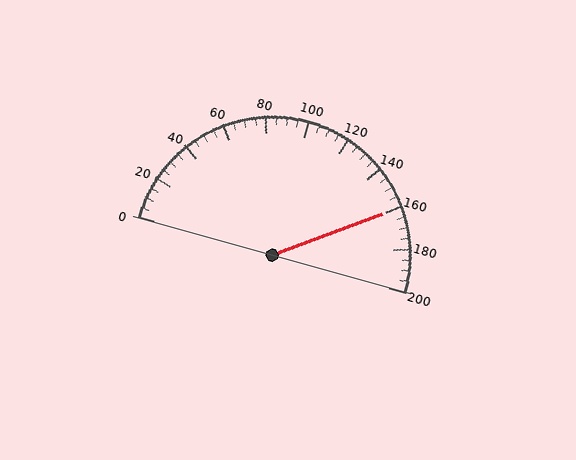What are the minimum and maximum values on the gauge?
The gauge ranges from 0 to 200.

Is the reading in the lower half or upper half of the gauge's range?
The reading is in the upper half of the range (0 to 200).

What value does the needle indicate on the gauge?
The needle indicates approximately 160.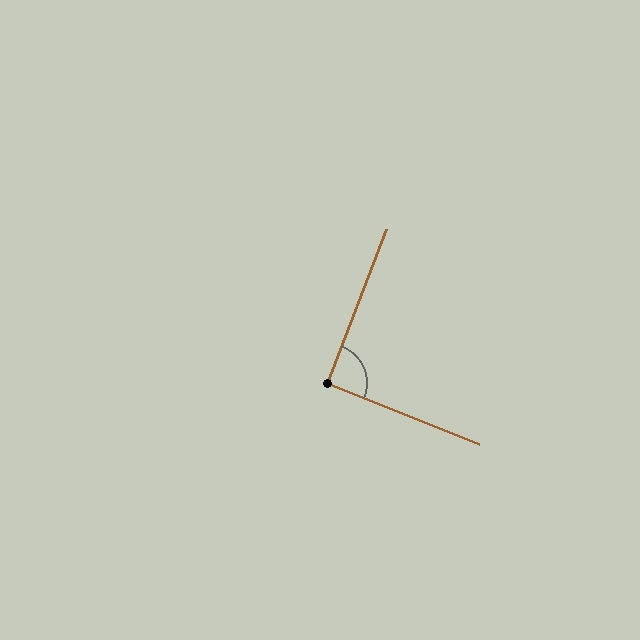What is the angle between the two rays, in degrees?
Approximately 91 degrees.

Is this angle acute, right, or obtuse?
It is approximately a right angle.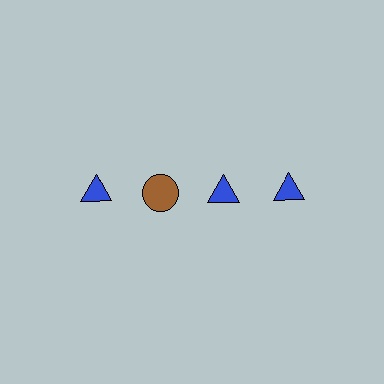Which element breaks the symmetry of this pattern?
The brown circle in the top row, second from left column breaks the symmetry. All other shapes are blue triangles.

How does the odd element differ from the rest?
It differs in both color (brown instead of blue) and shape (circle instead of triangle).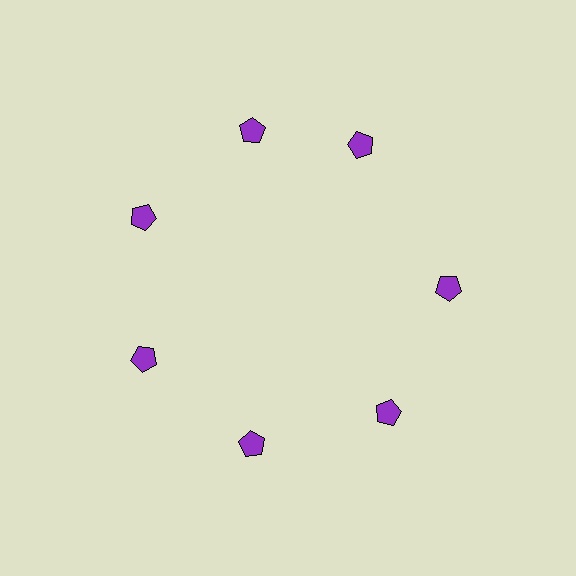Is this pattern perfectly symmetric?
No. The 7 purple pentagons are arranged in a ring, but one element near the 1 o'clock position is rotated out of alignment along the ring, breaking the 7-fold rotational symmetry.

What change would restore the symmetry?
The symmetry would be restored by rotating it back into even spacing with its neighbors so that all 7 pentagons sit at equal angles and equal distance from the center.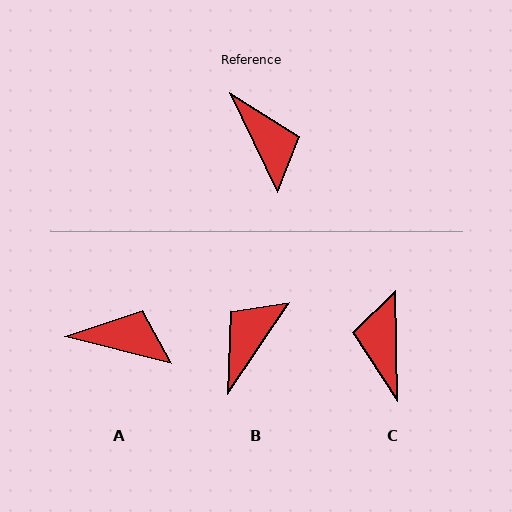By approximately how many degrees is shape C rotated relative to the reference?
Approximately 155 degrees counter-clockwise.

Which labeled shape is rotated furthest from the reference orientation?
C, about 155 degrees away.